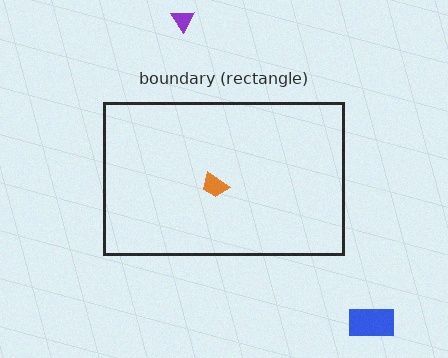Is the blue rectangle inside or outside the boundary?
Outside.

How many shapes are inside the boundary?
1 inside, 2 outside.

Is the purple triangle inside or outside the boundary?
Outside.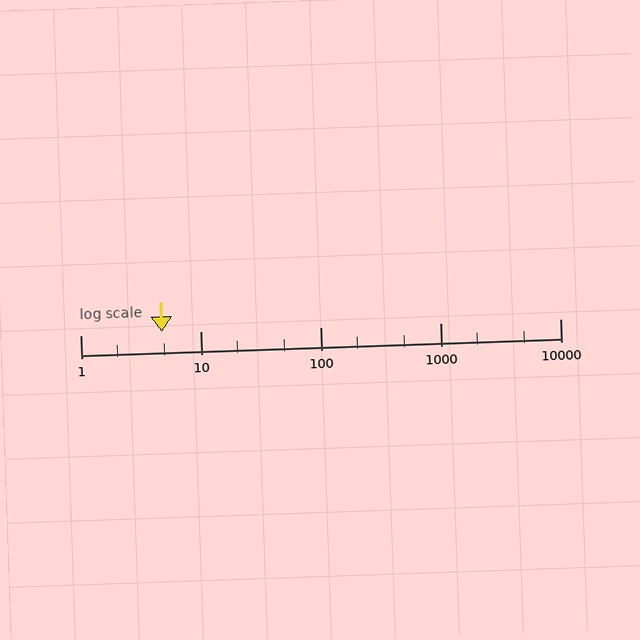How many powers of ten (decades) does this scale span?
The scale spans 4 decades, from 1 to 10000.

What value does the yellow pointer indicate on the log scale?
The pointer indicates approximately 4.8.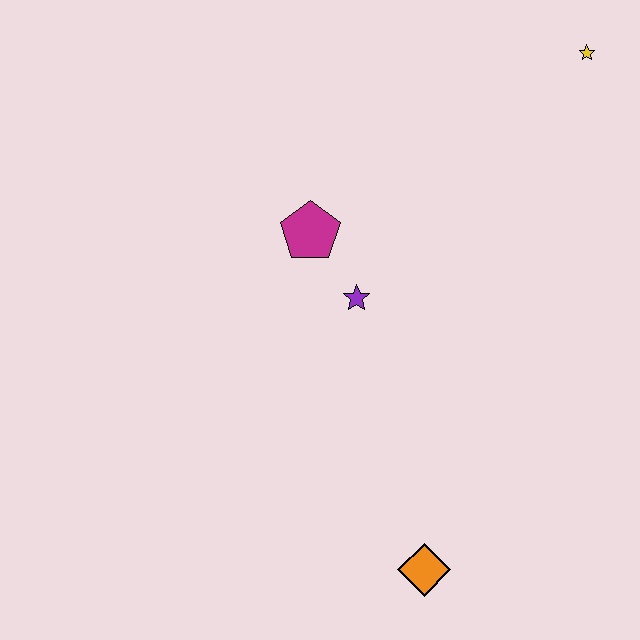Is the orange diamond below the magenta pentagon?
Yes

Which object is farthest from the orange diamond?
The yellow star is farthest from the orange diamond.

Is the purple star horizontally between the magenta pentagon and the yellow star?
Yes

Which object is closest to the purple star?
The magenta pentagon is closest to the purple star.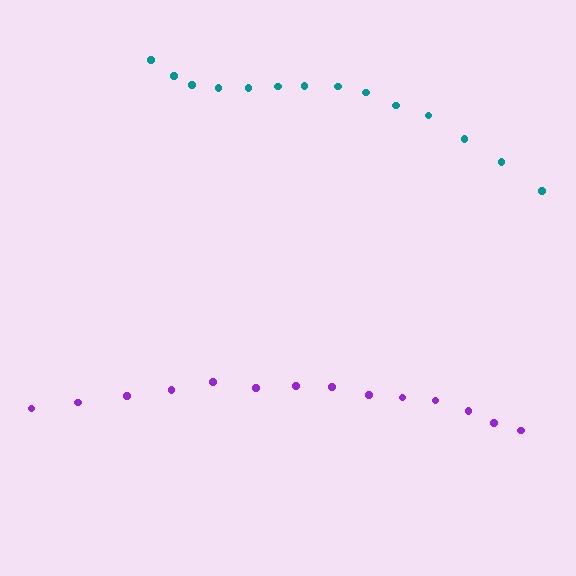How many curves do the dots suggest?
There are 2 distinct paths.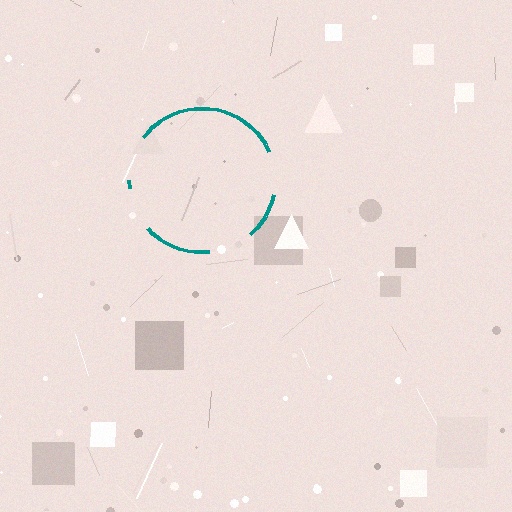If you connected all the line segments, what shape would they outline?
They would outline a circle.